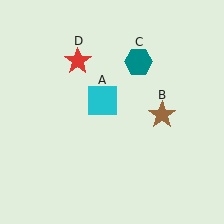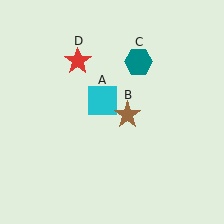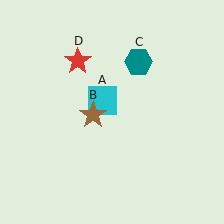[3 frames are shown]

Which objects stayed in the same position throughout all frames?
Cyan square (object A) and teal hexagon (object C) and red star (object D) remained stationary.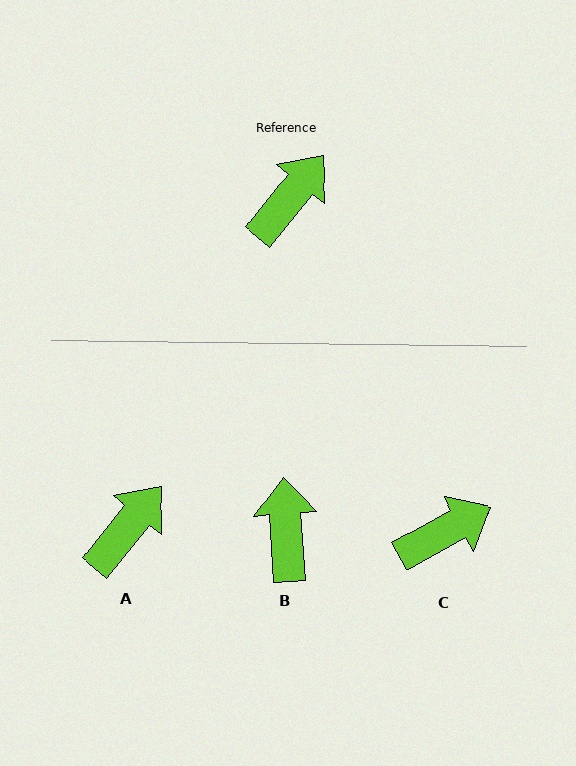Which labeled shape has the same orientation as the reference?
A.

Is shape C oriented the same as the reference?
No, it is off by about 22 degrees.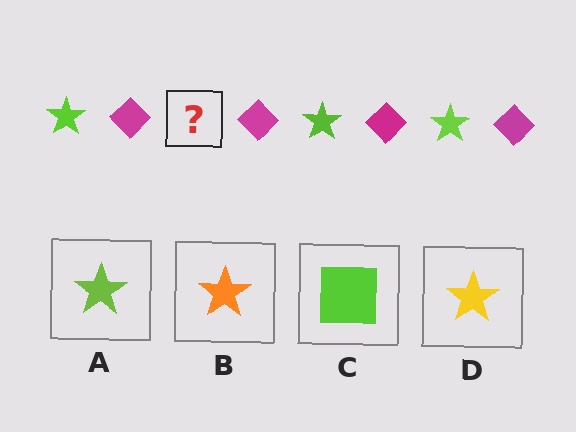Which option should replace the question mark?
Option A.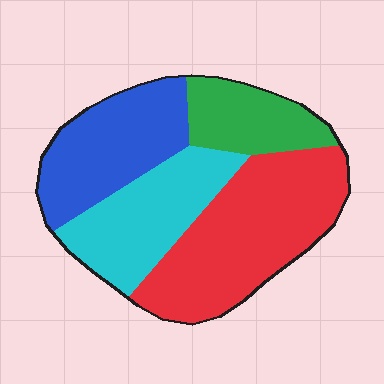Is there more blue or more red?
Red.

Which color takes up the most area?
Red, at roughly 35%.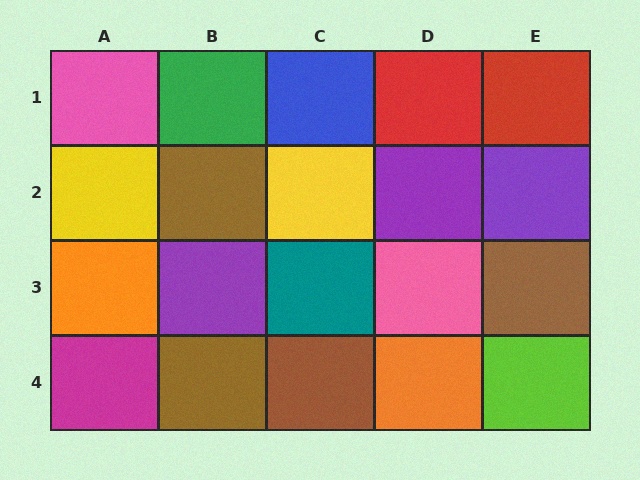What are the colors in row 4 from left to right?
Magenta, brown, brown, orange, lime.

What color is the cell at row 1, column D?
Red.